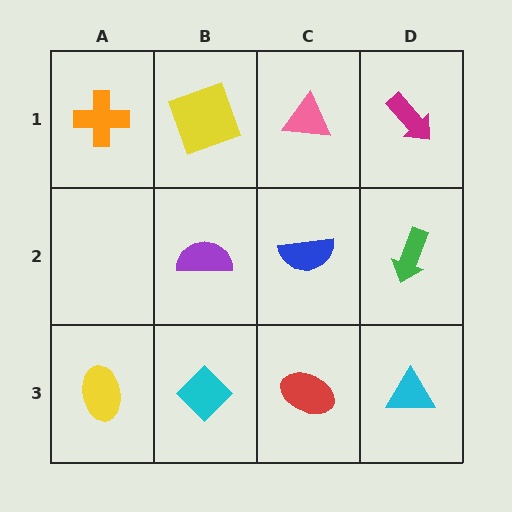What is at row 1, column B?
A yellow square.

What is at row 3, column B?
A cyan diamond.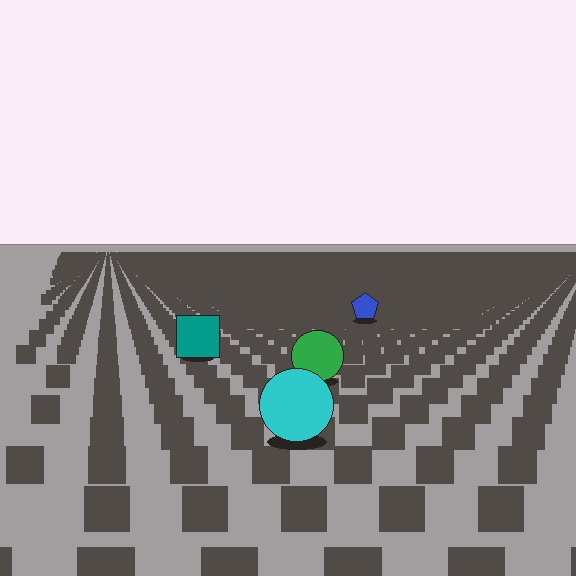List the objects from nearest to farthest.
From nearest to farthest: the cyan circle, the green circle, the teal square, the blue pentagon.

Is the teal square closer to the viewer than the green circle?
No. The green circle is closer — you can tell from the texture gradient: the ground texture is coarser near it.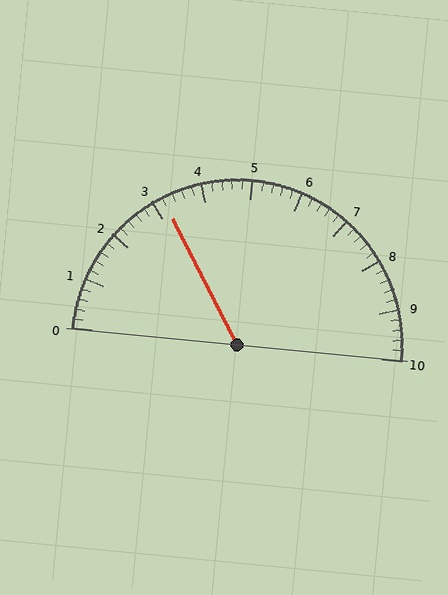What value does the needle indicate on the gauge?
The needle indicates approximately 3.2.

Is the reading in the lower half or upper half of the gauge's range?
The reading is in the lower half of the range (0 to 10).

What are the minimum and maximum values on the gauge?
The gauge ranges from 0 to 10.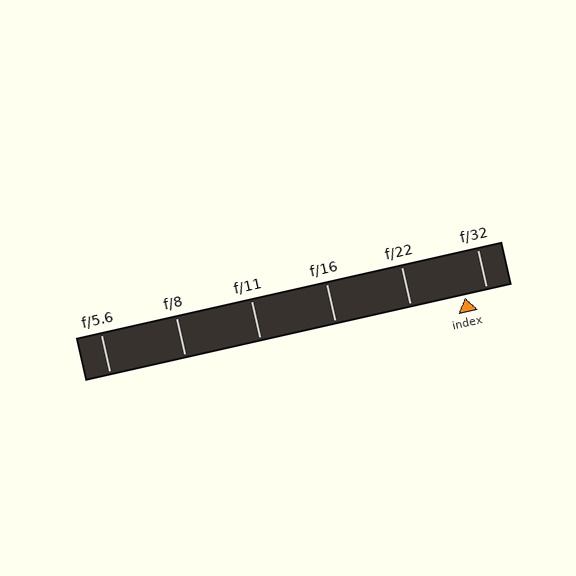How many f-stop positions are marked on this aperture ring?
There are 6 f-stop positions marked.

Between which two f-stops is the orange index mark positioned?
The index mark is between f/22 and f/32.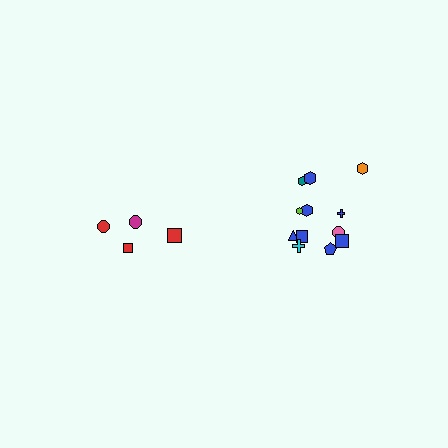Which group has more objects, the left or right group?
The right group.